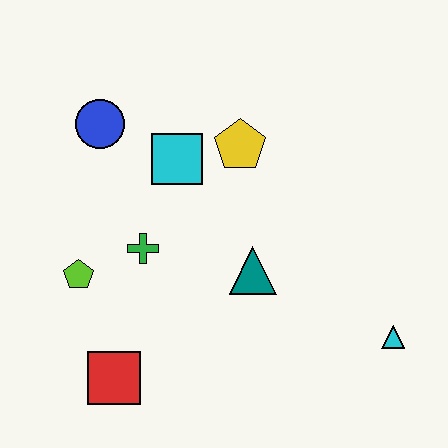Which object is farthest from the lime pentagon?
The cyan triangle is farthest from the lime pentagon.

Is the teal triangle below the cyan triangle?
No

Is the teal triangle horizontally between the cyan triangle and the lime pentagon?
Yes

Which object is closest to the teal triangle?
The green cross is closest to the teal triangle.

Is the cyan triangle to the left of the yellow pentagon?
No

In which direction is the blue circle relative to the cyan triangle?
The blue circle is to the left of the cyan triangle.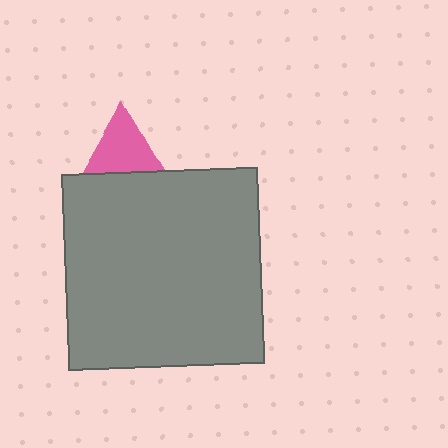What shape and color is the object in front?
The object in front is a gray square.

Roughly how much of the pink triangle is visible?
About half of it is visible (roughly 51%).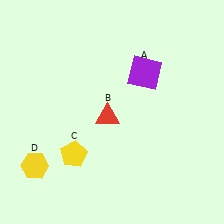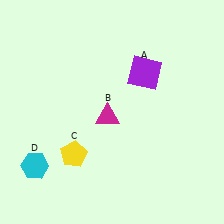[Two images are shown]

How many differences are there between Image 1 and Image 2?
There are 2 differences between the two images.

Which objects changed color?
B changed from red to magenta. D changed from yellow to cyan.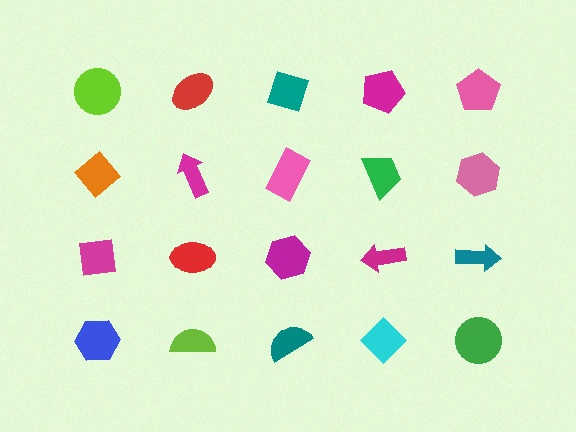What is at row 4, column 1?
A blue hexagon.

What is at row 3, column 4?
A magenta arrow.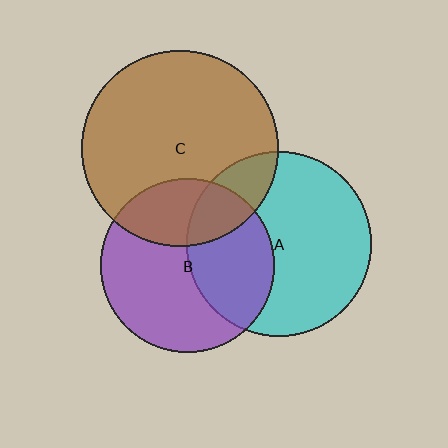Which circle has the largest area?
Circle C (brown).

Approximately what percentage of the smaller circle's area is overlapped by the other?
Approximately 40%.